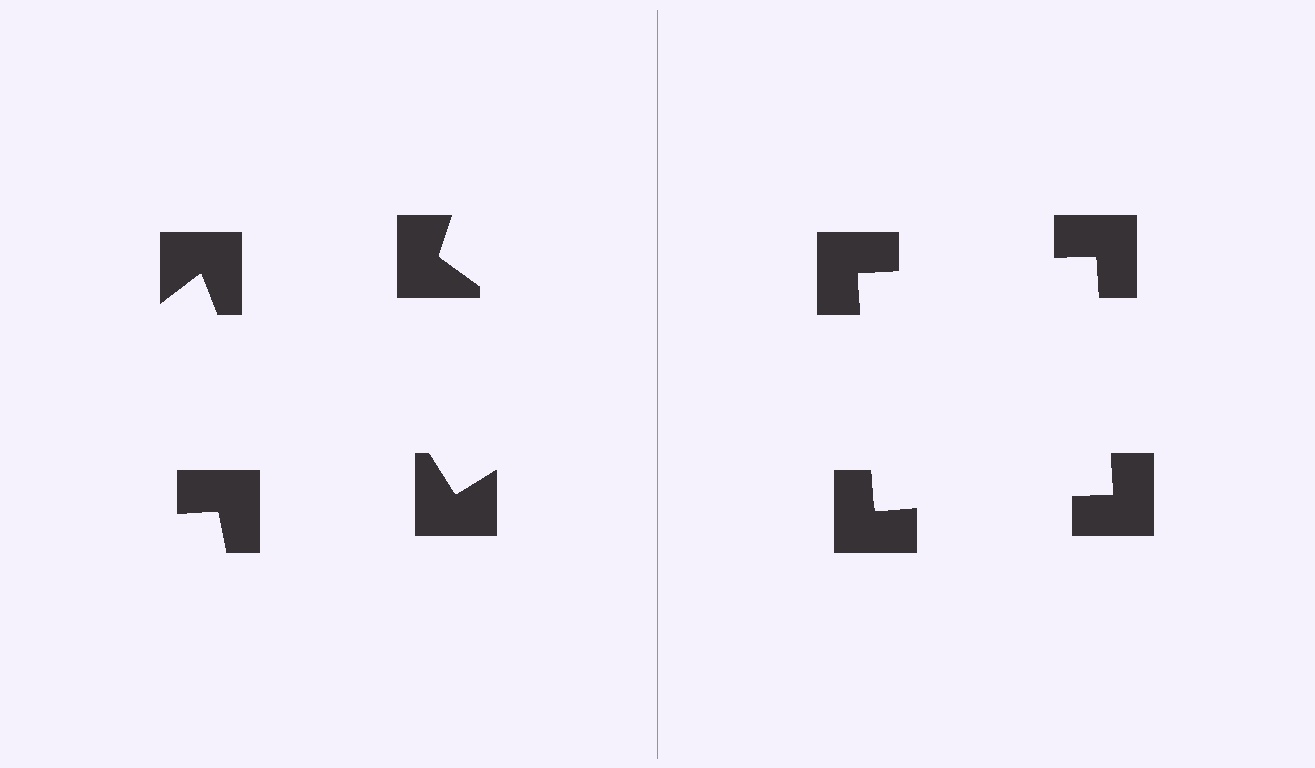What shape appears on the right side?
An illusory square.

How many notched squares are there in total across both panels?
8 — 4 on each side.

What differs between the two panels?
The notched squares are positioned identically on both sides; only the wedge orientations differ. On the right they align to a square; on the left they are misaligned.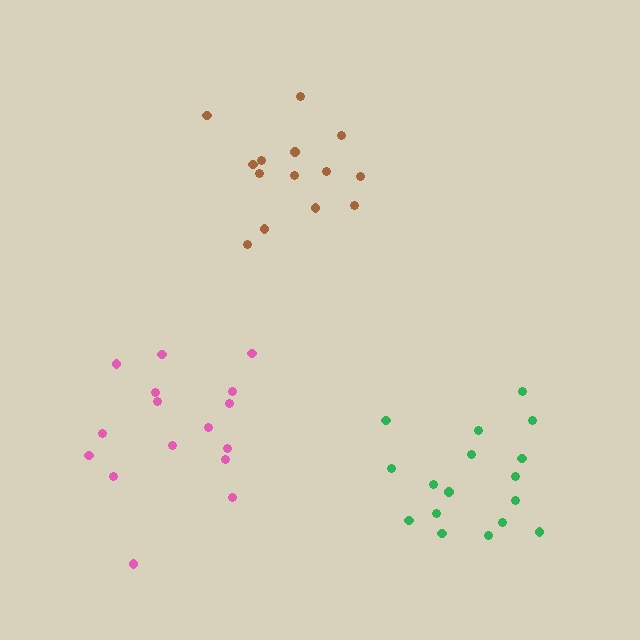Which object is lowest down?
The green cluster is bottommost.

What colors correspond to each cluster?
The clusters are colored: brown, green, pink.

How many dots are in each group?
Group 1: 14 dots, Group 2: 17 dots, Group 3: 16 dots (47 total).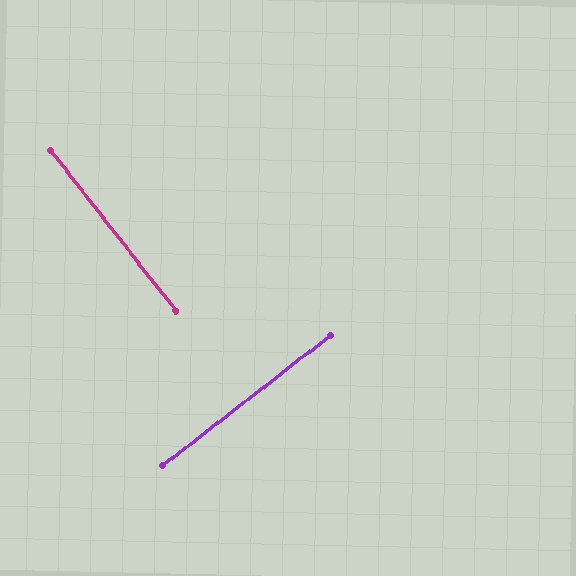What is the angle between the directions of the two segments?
Approximately 90 degrees.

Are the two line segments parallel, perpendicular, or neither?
Perpendicular — they meet at approximately 90°.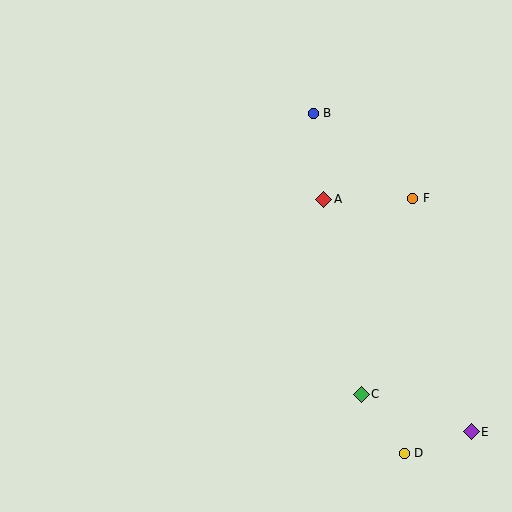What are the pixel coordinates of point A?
Point A is at (324, 199).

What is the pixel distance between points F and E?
The distance between F and E is 241 pixels.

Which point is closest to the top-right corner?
Point F is closest to the top-right corner.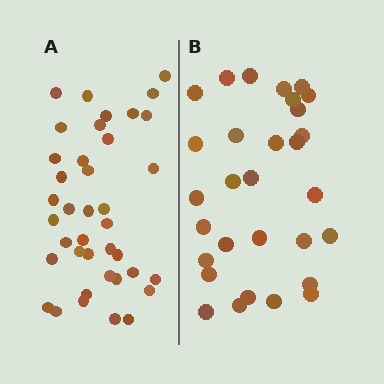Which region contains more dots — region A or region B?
Region A (the left region) has more dots.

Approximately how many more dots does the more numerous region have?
Region A has roughly 8 or so more dots than region B.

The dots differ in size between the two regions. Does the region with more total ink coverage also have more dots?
No. Region B has more total ink coverage because its dots are larger, but region A actually contains more individual dots. Total area can be misleading — the number of items is what matters here.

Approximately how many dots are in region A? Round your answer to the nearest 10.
About 40 dots. (The exact count is 39, which rounds to 40.)